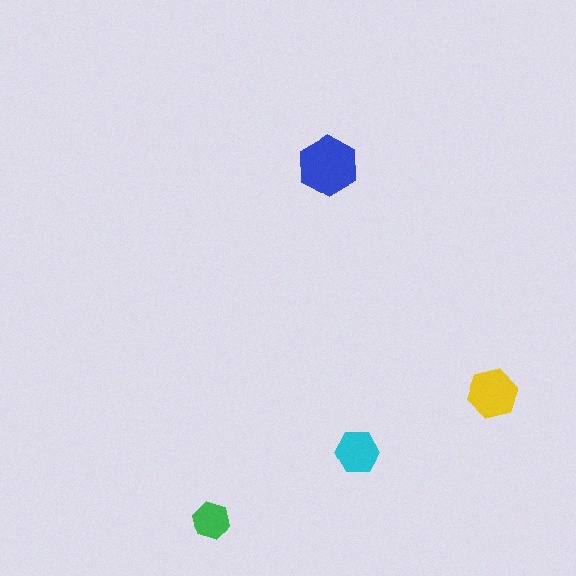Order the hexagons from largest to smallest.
the blue one, the yellow one, the cyan one, the green one.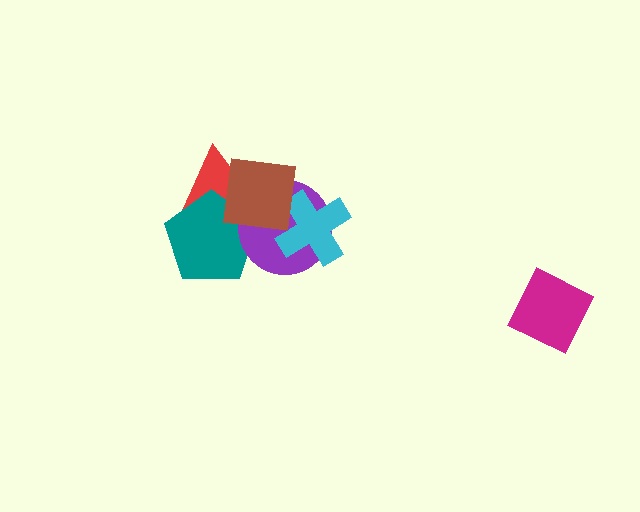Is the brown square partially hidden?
No, no other shape covers it.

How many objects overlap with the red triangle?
3 objects overlap with the red triangle.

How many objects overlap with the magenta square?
0 objects overlap with the magenta square.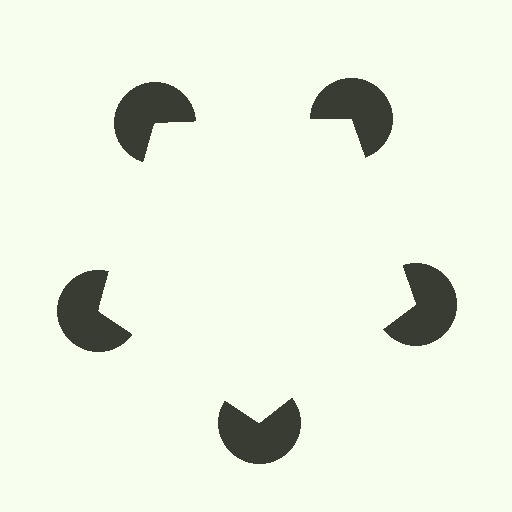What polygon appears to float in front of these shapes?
An illusory pentagon — its edges are inferred from the aligned wedge cuts in the pac-man discs, not physically drawn.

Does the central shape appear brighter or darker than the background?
It typically appears slightly brighter than the background, even though no actual brightness change is drawn.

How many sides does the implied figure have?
5 sides.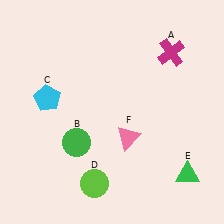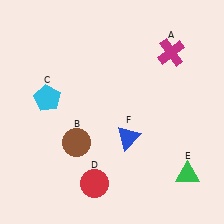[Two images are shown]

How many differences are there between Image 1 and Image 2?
There are 3 differences between the two images.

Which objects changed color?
B changed from green to brown. D changed from lime to red. F changed from pink to blue.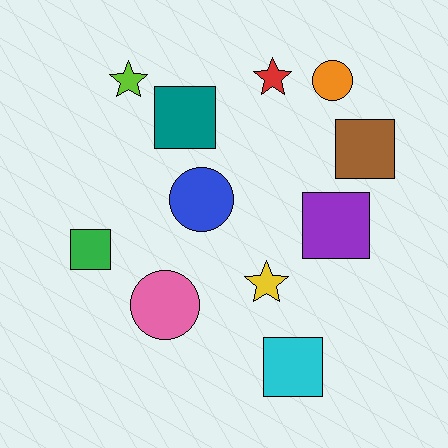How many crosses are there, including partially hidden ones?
There are no crosses.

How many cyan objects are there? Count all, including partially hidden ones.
There is 1 cyan object.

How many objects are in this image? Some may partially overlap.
There are 11 objects.